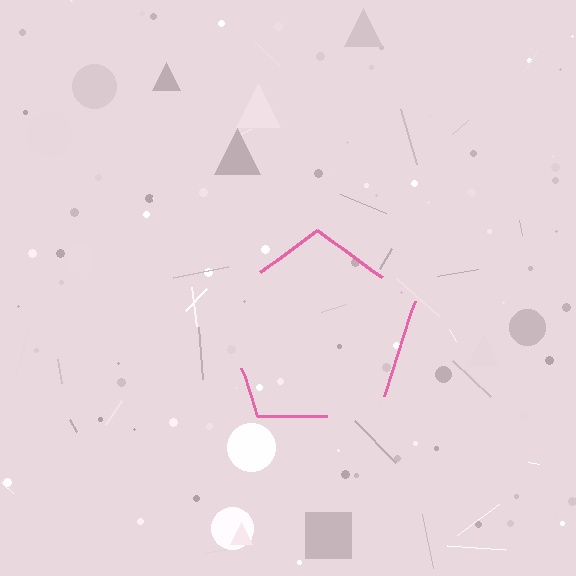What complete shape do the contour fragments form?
The contour fragments form a pentagon.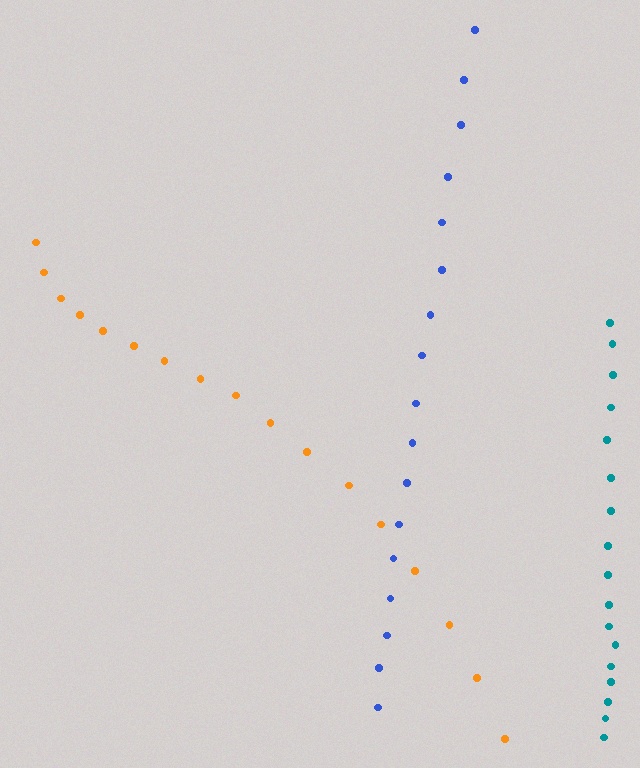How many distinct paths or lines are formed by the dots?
There are 3 distinct paths.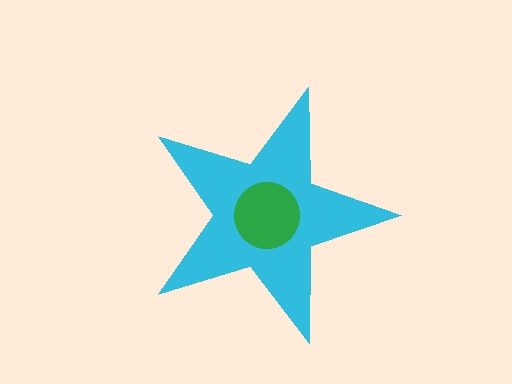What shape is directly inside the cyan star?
The green circle.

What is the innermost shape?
The green circle.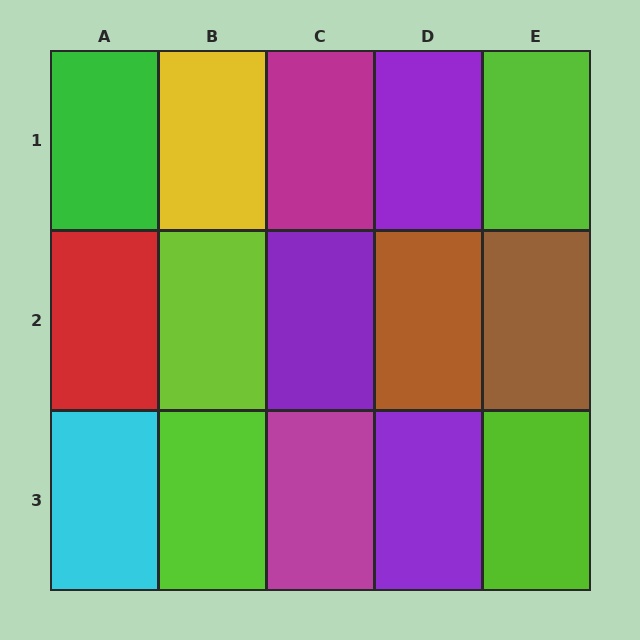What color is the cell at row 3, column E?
Lime.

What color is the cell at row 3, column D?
Purple.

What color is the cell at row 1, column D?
Purple.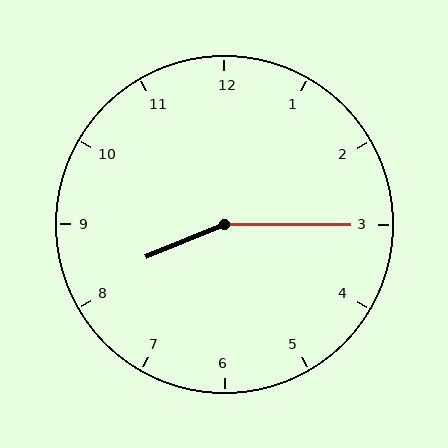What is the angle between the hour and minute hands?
Approximately 158 degrees.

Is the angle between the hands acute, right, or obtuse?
It is obtuse.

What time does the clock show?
8:15.